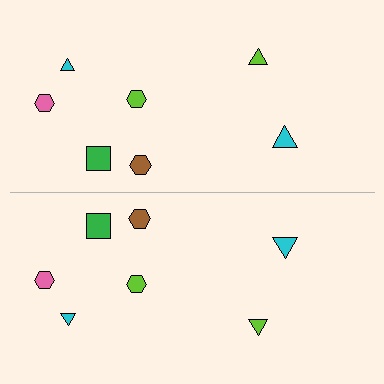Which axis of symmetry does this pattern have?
The pattern has a horizontal axis of symmetry running through the center of the image.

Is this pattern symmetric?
Yes, this pattern has bilateral (reflection) symmetry.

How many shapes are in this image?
There are 14 shapes in this image.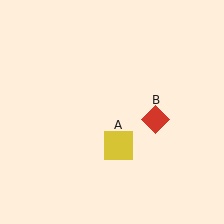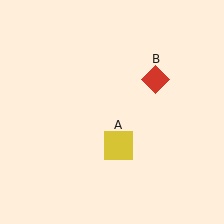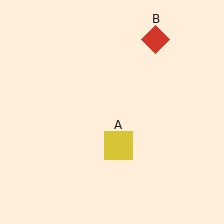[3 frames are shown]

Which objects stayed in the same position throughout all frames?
Yellow square (object A) remained stationary.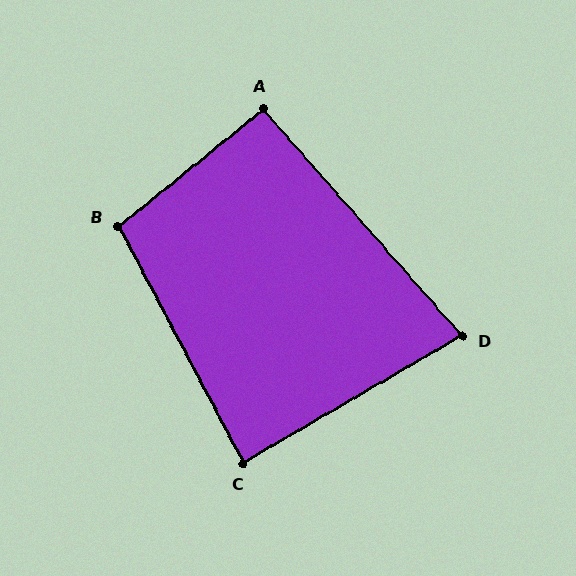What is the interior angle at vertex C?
Approximately 88 degrees (approximately right).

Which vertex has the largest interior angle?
B, at approximately 101 degrees.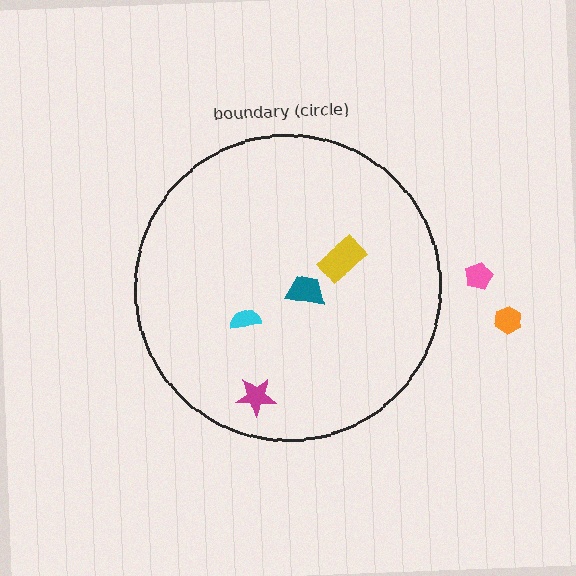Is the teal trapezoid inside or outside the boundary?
Inside.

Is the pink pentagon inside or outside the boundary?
Outside.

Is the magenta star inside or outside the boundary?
Inside.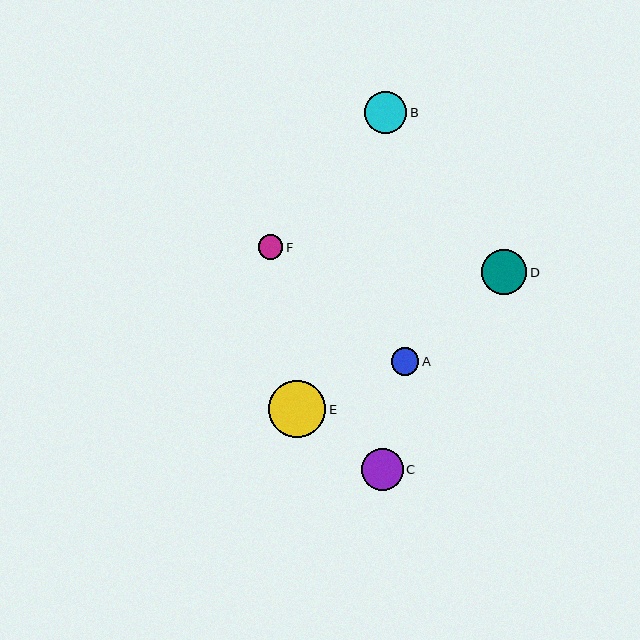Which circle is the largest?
Circle E is the largest with a size of approximately 57 pixels.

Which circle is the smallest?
Circle F is the smallest with a size of approximately 25 pixels.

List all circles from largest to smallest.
From largest to smallest: E, D, B, C, A, F.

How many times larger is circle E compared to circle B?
Circle E is approximately 1.4 times the size of circle B.